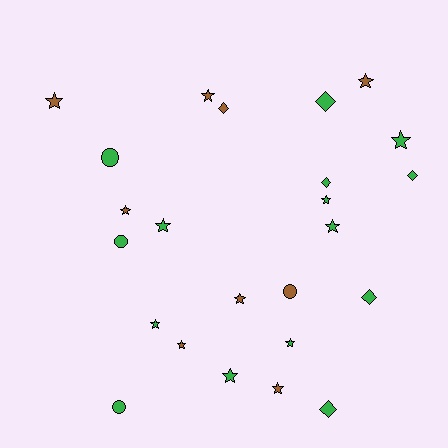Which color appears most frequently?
Green, with 15 objects.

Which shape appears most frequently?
Star, with 14 objects.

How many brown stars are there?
There are 7 brown stars.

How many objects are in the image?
There are 24 objects.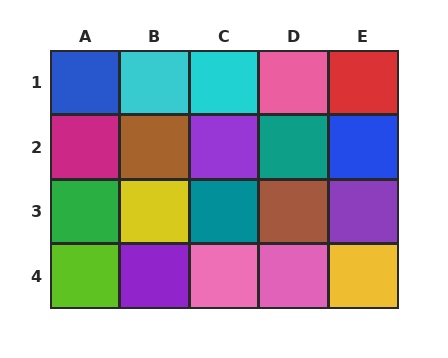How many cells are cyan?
2 cells are cyan.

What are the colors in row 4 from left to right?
Lime, purple, pink, pink, yellow.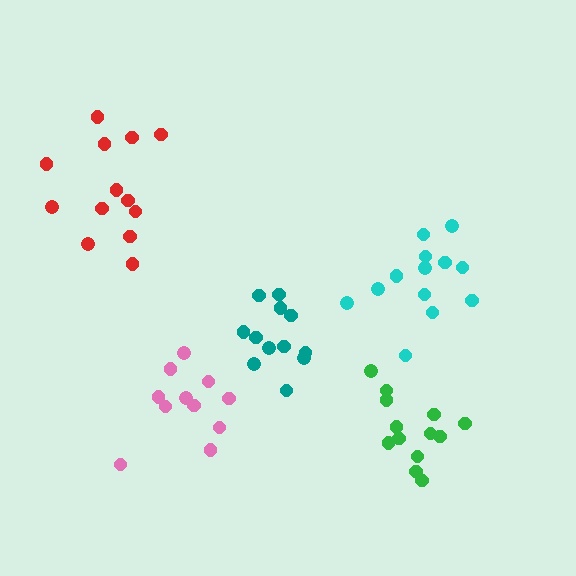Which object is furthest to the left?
The red cluster is leftmost.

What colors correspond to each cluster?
The clusters are colored: teal, green, red, pink, cyan.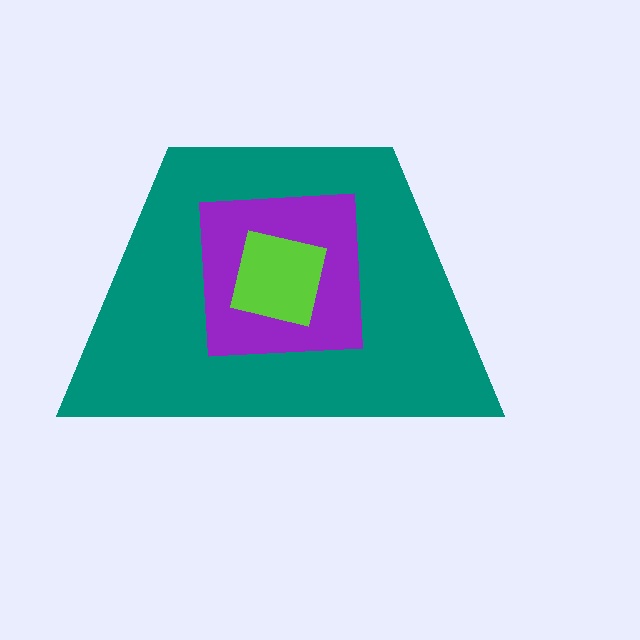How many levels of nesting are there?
3.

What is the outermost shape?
The teal trapezoid.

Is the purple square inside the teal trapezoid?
Yes.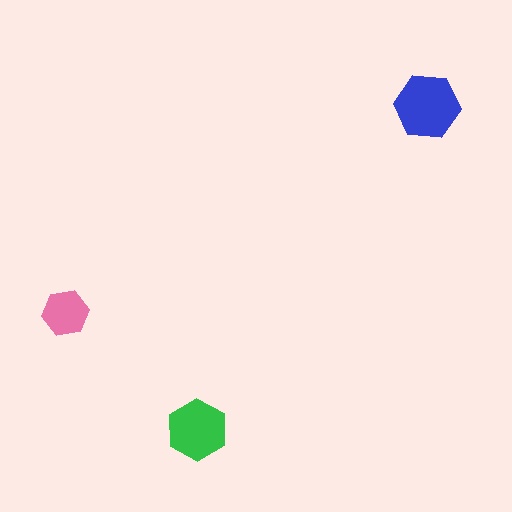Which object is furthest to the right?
The blue hexagon is rightmost.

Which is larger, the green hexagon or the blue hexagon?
The blue one.